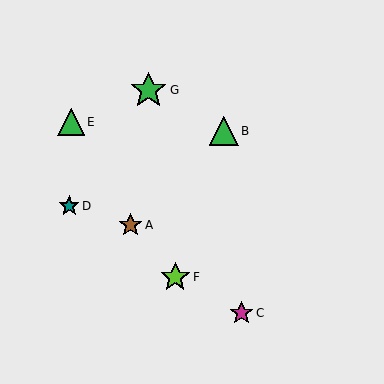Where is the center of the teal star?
The center of the teal star is at (69, 206).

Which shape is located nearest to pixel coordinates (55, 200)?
The teal star (labeled D) at (69, 206) is nearest to that location.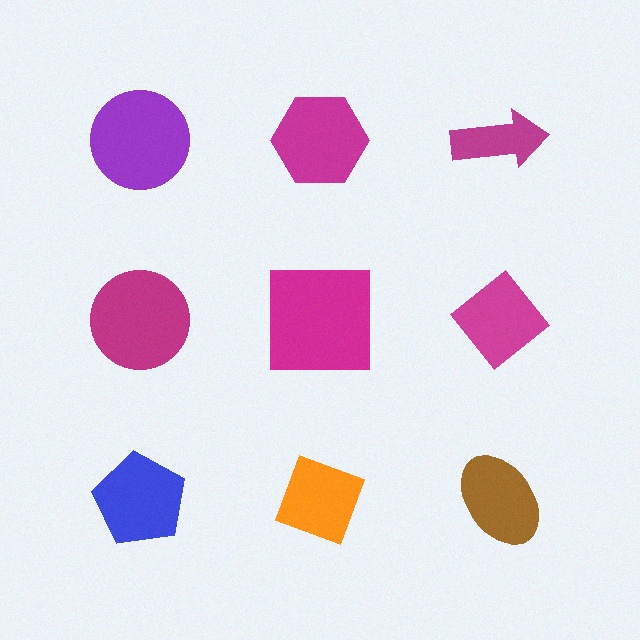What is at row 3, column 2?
An orange diamond.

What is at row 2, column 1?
A magenta circle.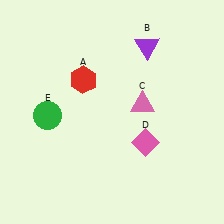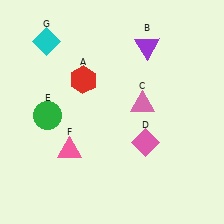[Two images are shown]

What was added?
A pink triangle (F), a cyan diamond (G) were added in Image 2.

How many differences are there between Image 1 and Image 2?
There are 2 differences between the two images.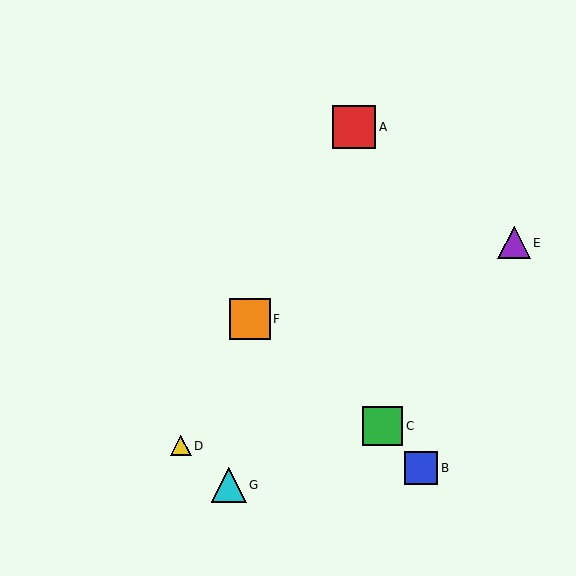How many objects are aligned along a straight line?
3 objects (A, D, F) are aligned along a straight line.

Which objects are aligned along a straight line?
Objects A, D, F are aligned along a straight line.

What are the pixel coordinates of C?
Object C is at (383, 426).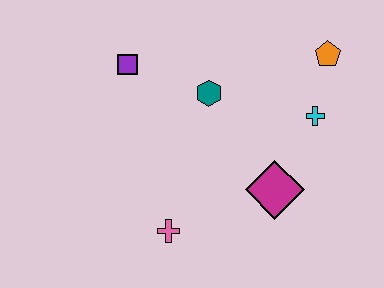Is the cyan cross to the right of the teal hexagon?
Yes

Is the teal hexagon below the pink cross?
No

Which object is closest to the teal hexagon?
The purple square is closest to the teal hexagon.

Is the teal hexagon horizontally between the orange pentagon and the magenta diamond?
No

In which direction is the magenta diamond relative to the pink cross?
The magenta diamond is to the right of the pink cross.